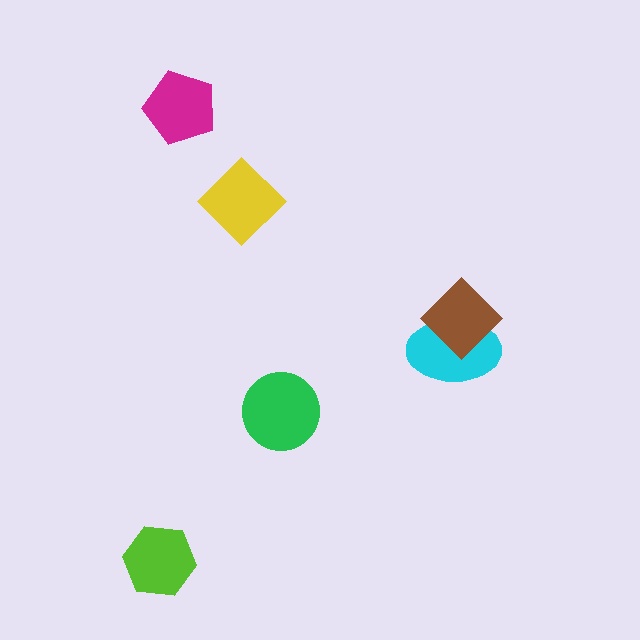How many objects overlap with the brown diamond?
1 object overlaps with the brown diamond.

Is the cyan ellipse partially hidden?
Yes, it is partially covered by another shape.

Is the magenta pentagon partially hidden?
No, no other shape covers it.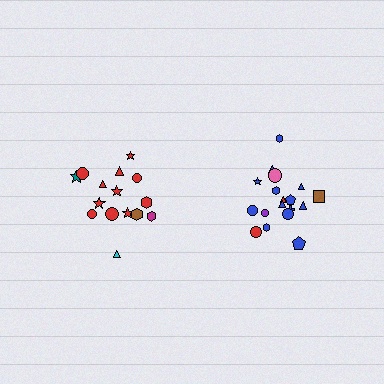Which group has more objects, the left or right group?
The right group.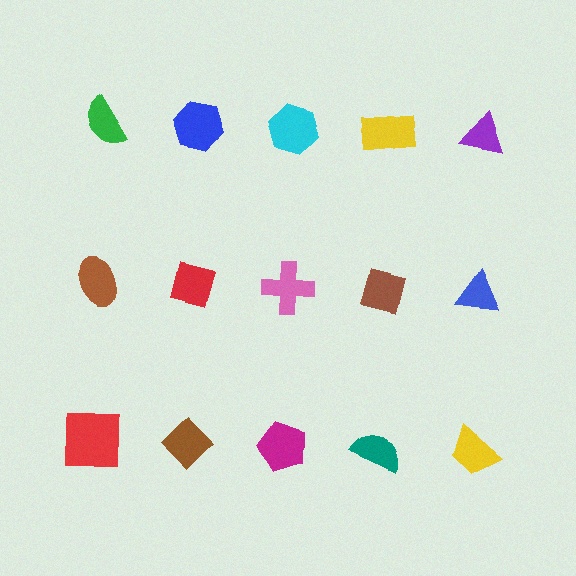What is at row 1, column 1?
A green semicircle.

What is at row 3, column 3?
A magenta pentagon.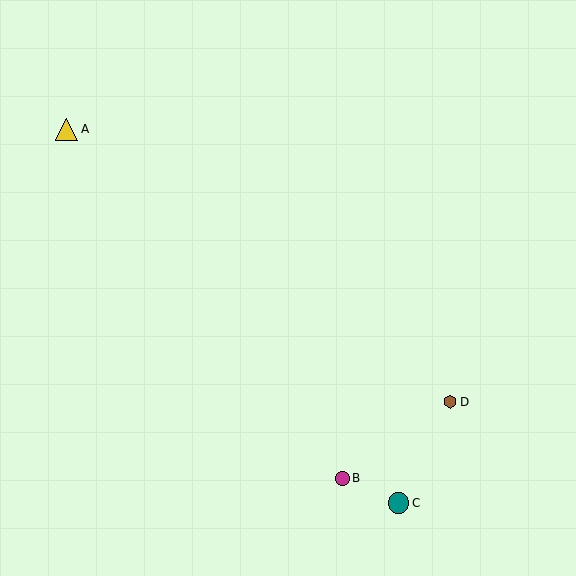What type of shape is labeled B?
Shape B is a magenta circle.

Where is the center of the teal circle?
The center of the teal circle is at (398, 503).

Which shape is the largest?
The yellow triangle (labeled A) is the largest.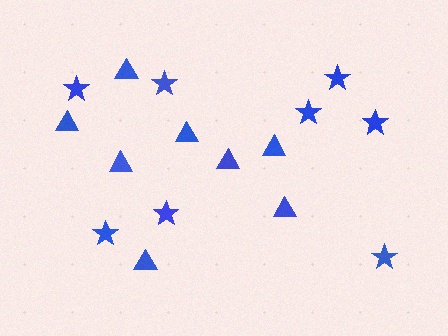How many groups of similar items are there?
There are 2 groups: one group of triangles (8) and one group of stars (8).